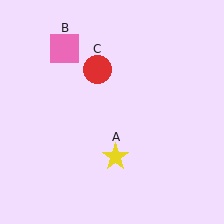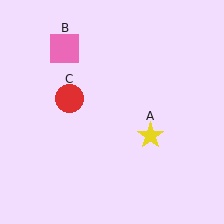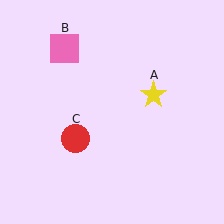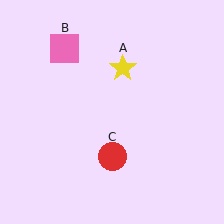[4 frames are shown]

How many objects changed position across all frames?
2 objects changed position: yellow star (object A), red circle (object C).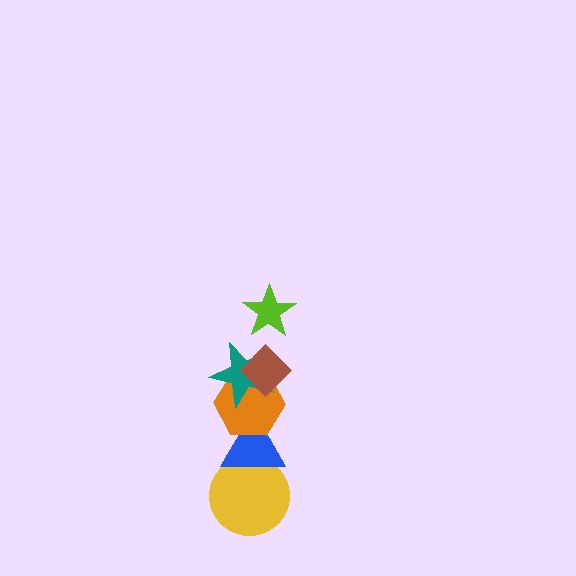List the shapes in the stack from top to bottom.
From top to bottom: the lime star, the brown diamond, the teal star, the orange hexagon, the blue triangle, the yellow circle.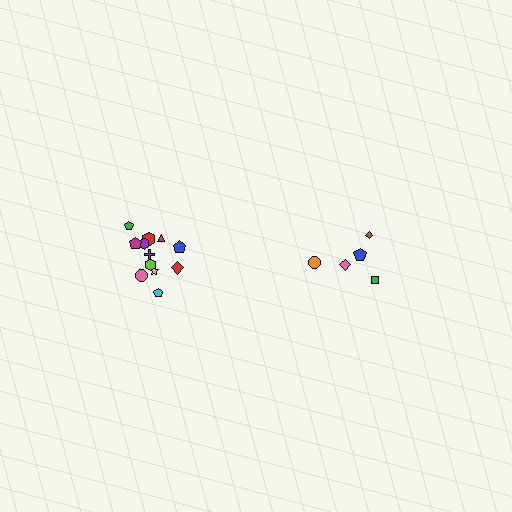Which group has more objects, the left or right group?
The left group.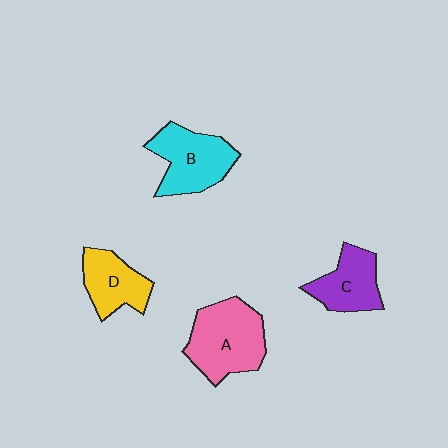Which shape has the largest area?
Shape A (pink).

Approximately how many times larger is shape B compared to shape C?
Approximately 1.3 times.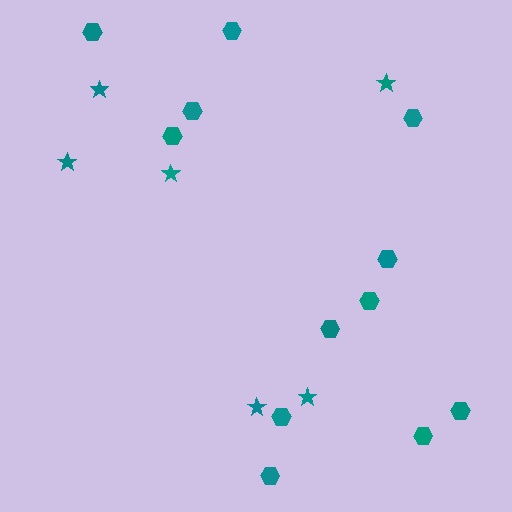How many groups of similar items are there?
There are 2 groups: one group of stars (6) and one group of hexagons (12).